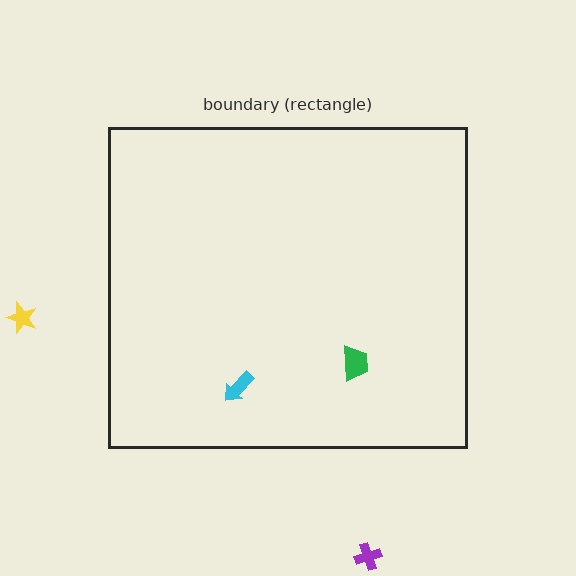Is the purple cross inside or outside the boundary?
Outside.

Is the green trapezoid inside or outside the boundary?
Inside.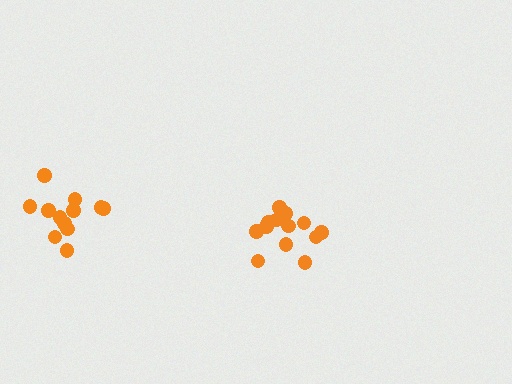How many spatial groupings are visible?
There are 2 spatial groupings.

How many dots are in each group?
Group 1: 12 dots, Group 2: 13 dots (25 total).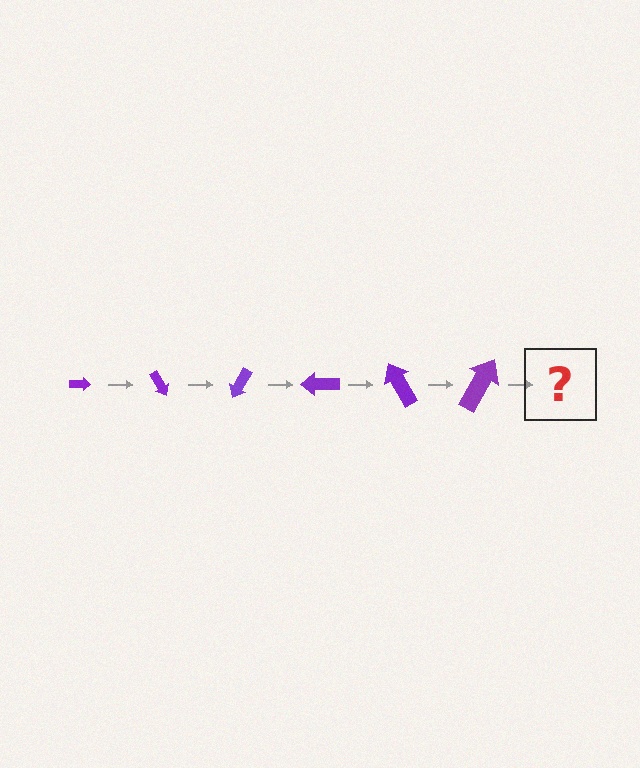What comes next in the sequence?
The next element should be an arrow, larger than the previous one and rotated 360 degrees from the start.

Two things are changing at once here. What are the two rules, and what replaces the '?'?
The two rules are that the arrow grows larger each step and it rotates 60 degrees each step. The '?' should be an arrow, larger than the previous one and rotated 360 degrees from the start.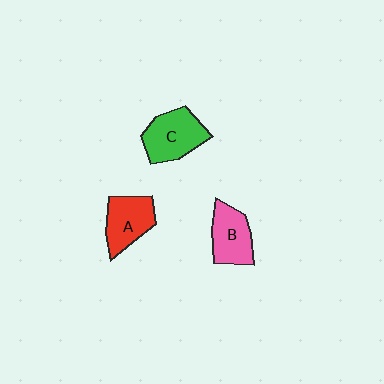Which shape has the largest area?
Shape C (green).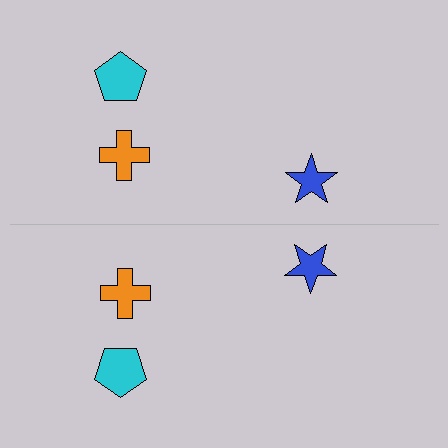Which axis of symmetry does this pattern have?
The pattern has a horizontal axis of symmetry running through the center of the image.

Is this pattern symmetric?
Yes, this pattern has bilateral (reflection) symmetry.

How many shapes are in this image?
There are 6 shapes in this image.